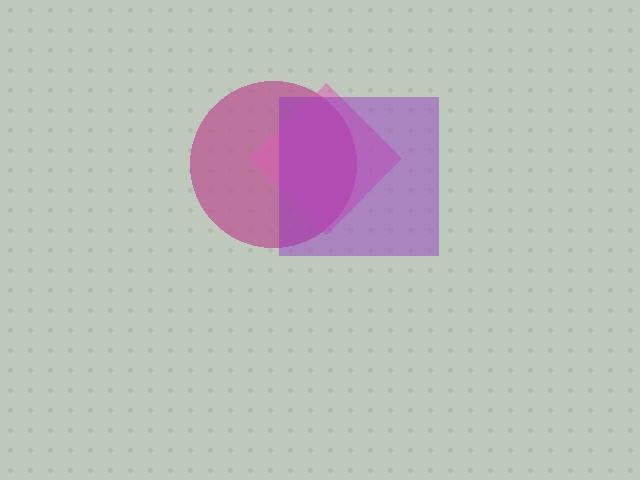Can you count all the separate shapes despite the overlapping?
Yes, there are 3 separate shapes.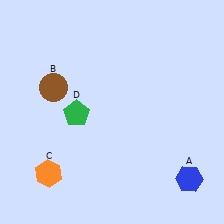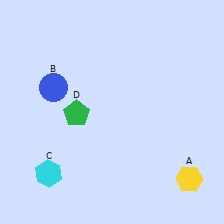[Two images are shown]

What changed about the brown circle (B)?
In Image 1, B is brown. In Image 2, it changed to blue.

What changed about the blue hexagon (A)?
In Image 1, A is blue. In Image 2, it changed to yellow.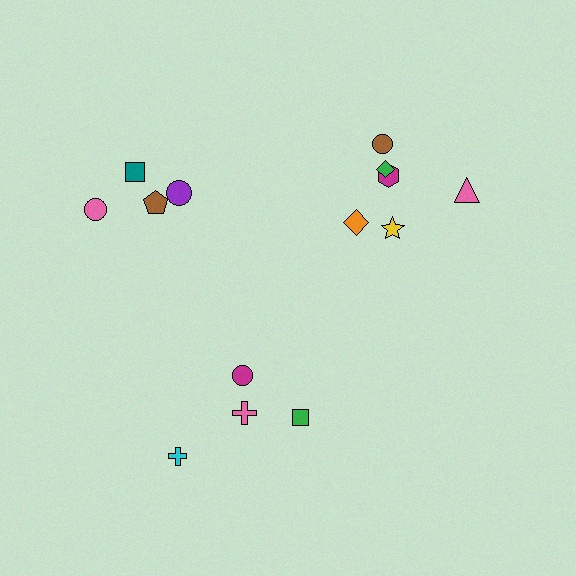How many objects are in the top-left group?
There are 4 objects.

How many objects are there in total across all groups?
There are 14 objects.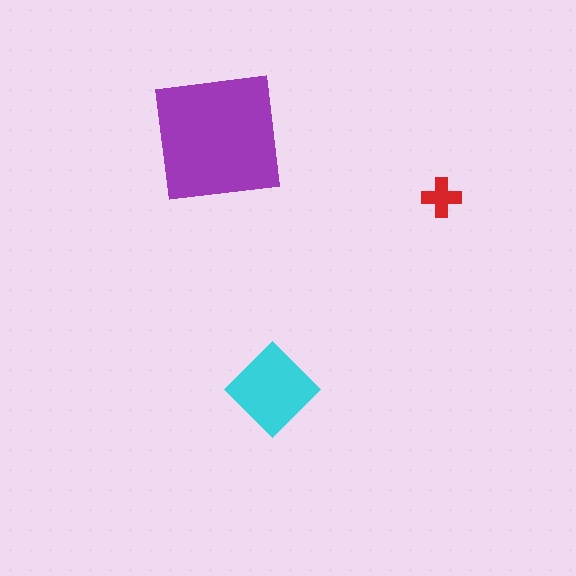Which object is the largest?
The purple square.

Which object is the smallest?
The red cross.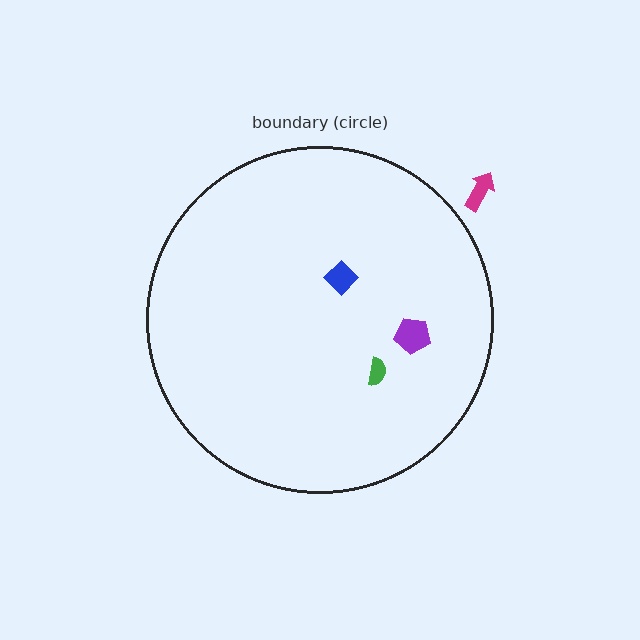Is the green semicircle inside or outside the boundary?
Inside.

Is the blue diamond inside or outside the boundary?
Inside.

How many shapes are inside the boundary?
3 inside, 1 outside.